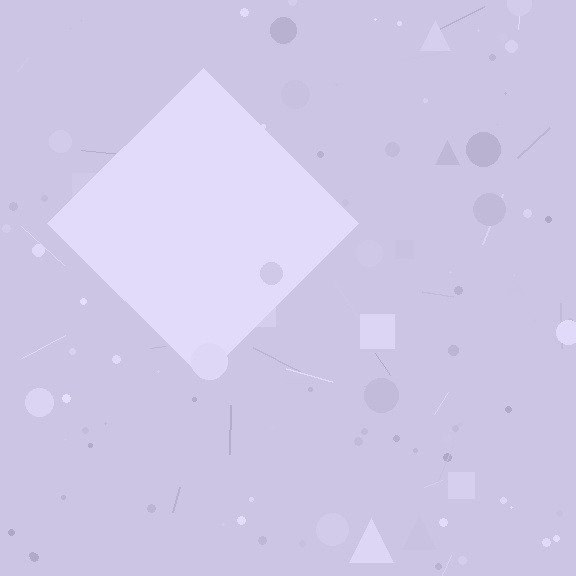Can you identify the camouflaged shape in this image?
The camouflaged shape is a diamond.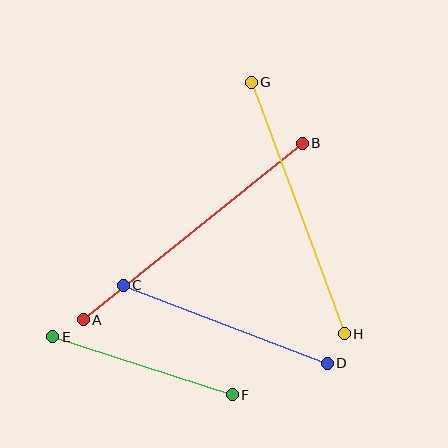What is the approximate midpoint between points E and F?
The midpoint is at approximately (142, 366) pixels.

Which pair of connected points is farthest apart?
Points A and B are farthest apart.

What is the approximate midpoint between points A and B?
The midpoint is at approximately (193, 231) pixels.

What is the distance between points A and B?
The distance is approximately 281 pixels.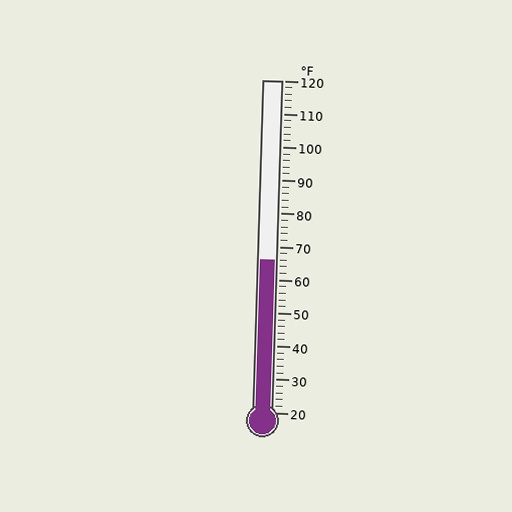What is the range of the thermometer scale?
The thermometer scale ranges from 20°F to 120°F.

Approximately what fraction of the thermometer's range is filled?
The thermometer is filled to approximately 45% of its range.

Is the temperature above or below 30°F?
The temperature is above 30°F.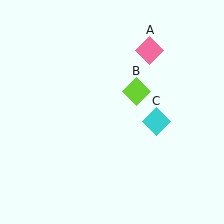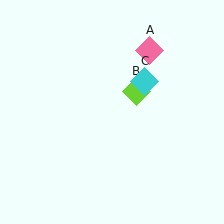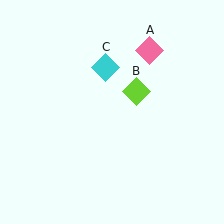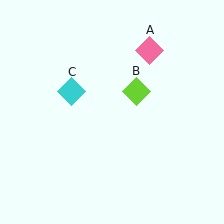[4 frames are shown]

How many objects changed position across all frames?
1 object changed position: cyan diamond (object C).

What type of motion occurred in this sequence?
The cyan diamond (object C) rotated counterclockwise around the center of the scene.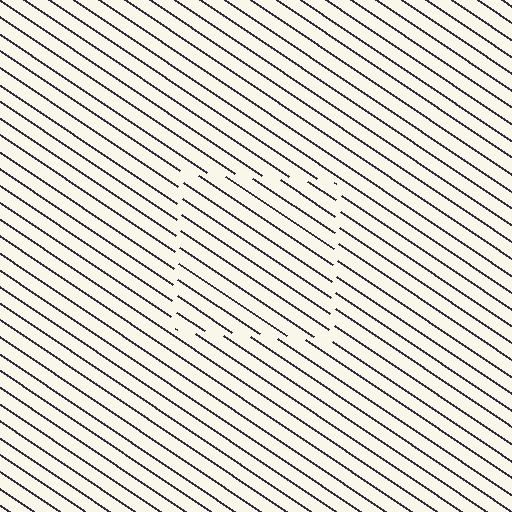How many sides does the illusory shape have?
4 sides — the line-ends trace a square.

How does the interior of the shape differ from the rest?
The interior of the shape contains the same grating, shifted by half a period — the contour is defined by the phase discontinuity where line-ends from the inner and outer gratings abut.